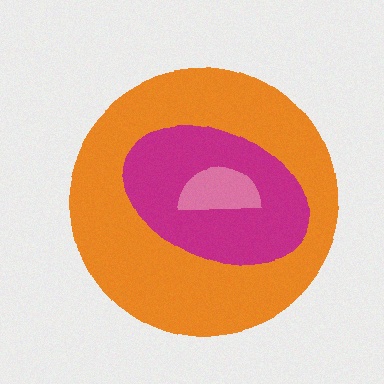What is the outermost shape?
The orange circle.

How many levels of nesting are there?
3.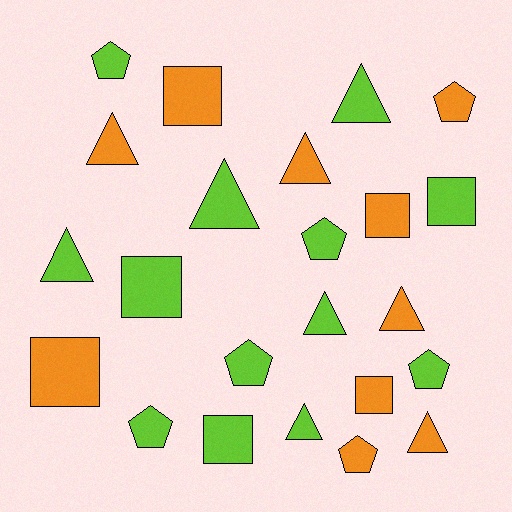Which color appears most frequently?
Lime, with 13 objects.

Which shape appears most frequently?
Triangle, with 9 objects.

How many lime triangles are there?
There are 5 lime triangles.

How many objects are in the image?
There are 23 objects.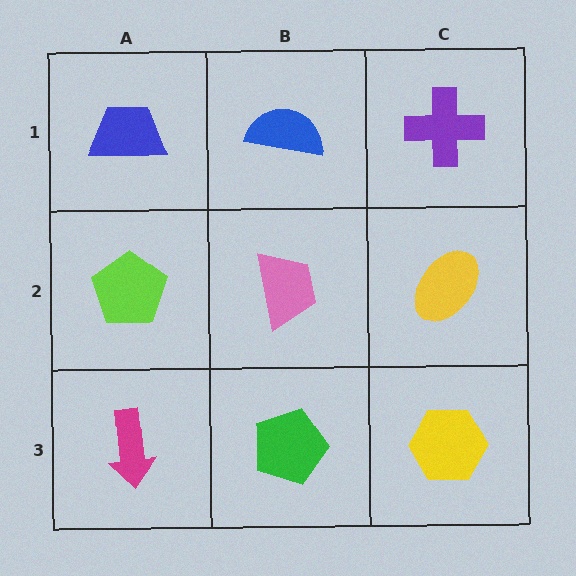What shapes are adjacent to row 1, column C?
A yellow ellipse (row 2, column C), a blue semicircle (row 1, column B).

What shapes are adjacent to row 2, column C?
A purple cross (row 1, column C), a yellow hexagon (row 3, column C), a pink trapezoid (row 2, column B).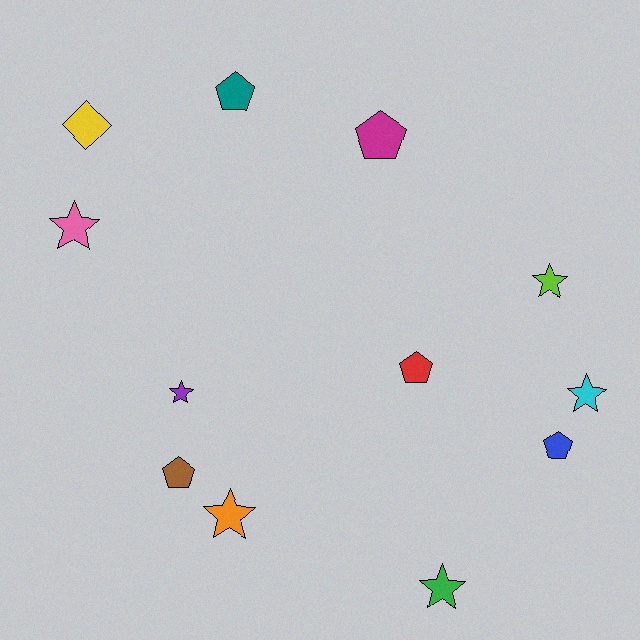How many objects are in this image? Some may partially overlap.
There are 12 objects.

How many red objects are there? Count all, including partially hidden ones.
There is 1 red object.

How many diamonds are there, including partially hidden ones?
There is 1 diamond.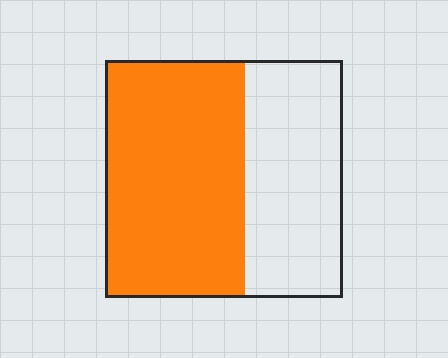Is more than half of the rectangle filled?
Yes.